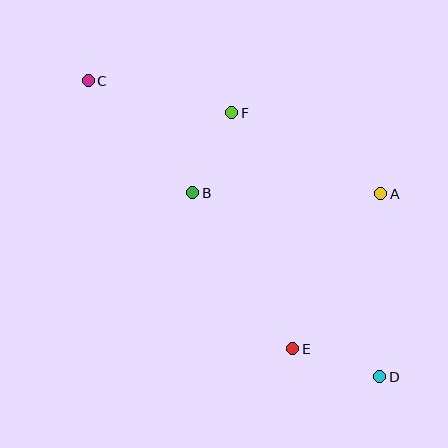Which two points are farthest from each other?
Points C and D are farthest from each other.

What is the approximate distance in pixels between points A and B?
The distance between A and B is approximately 188 pixels.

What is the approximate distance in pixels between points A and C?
The distance between A and C is approximately 313 pixels.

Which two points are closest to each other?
Points B and F are closest to each other.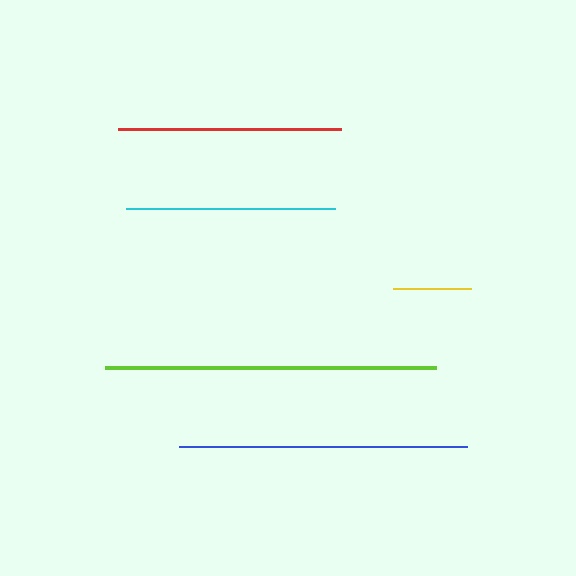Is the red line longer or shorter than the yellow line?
The red line is longer than the yellow line.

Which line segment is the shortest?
The yellow line is the shortest at approximately 78 pixels.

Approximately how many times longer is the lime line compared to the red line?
The lime line is approximately 1.5 times the length of the red line.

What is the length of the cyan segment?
The cyan segment is approximately 209 pixels long.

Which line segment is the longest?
The lime line is the longest at approximately 331 pixels.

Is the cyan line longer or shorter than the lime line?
The lime line is longer than the cyan line.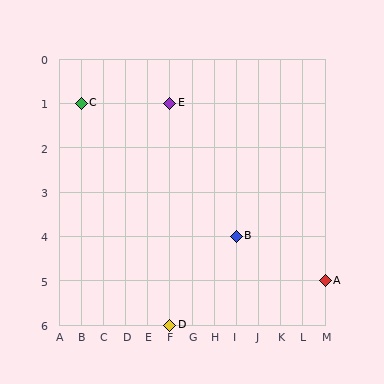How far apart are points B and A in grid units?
Points B and A are 4 columns and 1 row apart (about 4.1 grid units diagonally).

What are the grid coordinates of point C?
Point C is at grid coordinates (B, 1).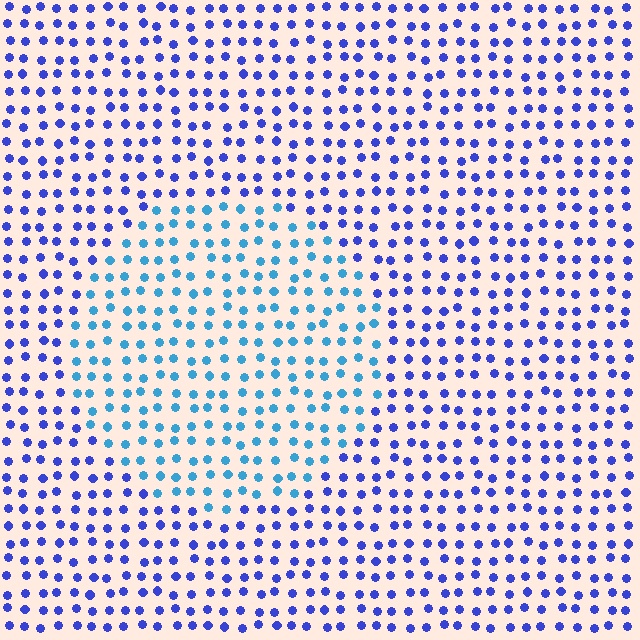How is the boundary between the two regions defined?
The boundary is defined purely by a slight shift in hue (about 37 degrees). Spacing, size, and orientation are identical on both sides.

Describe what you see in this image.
The image is filled with small blue elements in a uniform arrangement. A circle-shaped region is visible where the elements are tinted to a slightly different hue, forming a subtle color boundary.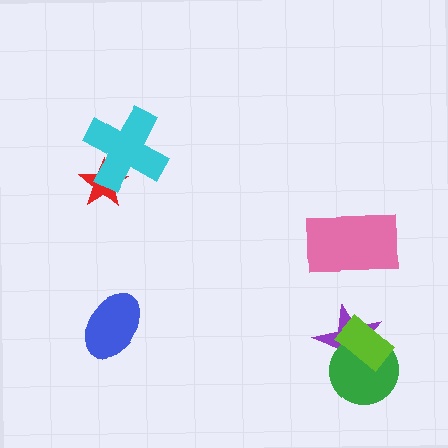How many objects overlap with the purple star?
2 objects overlap with the purple star.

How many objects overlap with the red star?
1 object overlaps with the red star.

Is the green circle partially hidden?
Yes, it is partially covered by another shape.